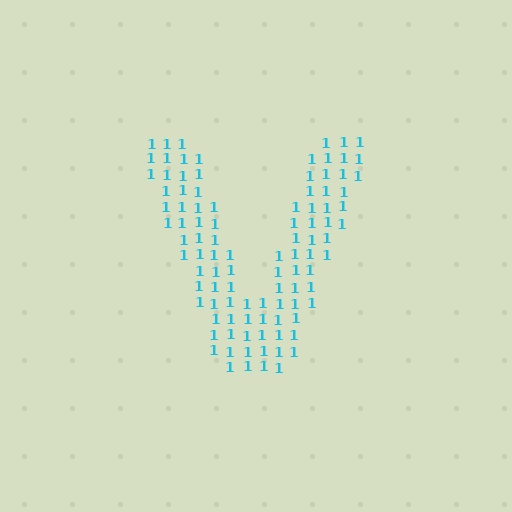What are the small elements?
The small elements are digit 1's.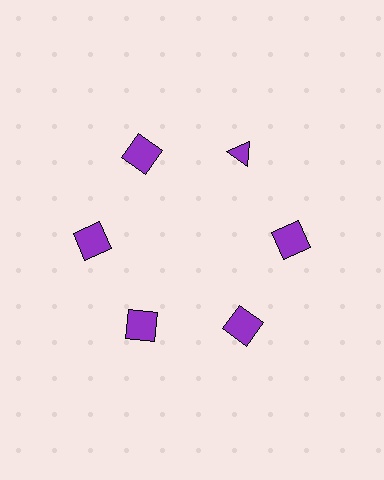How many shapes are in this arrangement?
There are 6 shapes arranged in a ring pattern.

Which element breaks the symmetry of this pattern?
The purple triangle at roughly the 1 o'clock position breaks the symmetry. All other shapes are purple squares.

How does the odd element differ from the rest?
It has a different shape: triangle instead of square.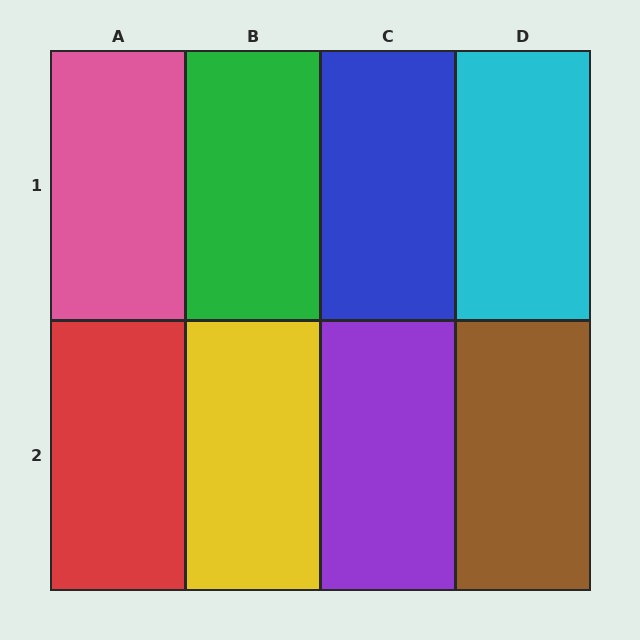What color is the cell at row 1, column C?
Blue.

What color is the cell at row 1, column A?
Pink.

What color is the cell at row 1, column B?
Green.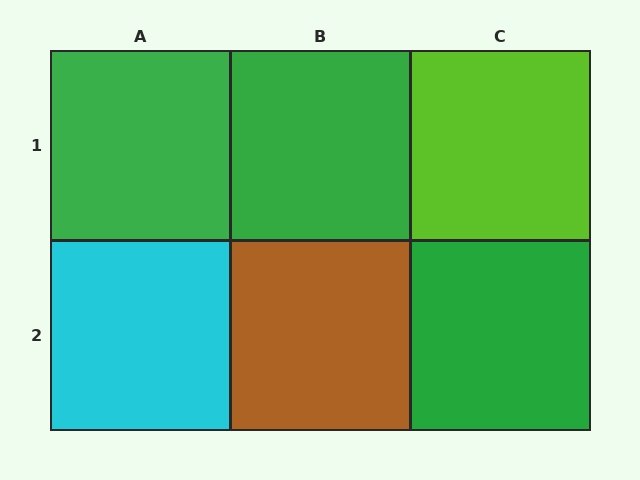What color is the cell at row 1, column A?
Green.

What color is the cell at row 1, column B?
Green.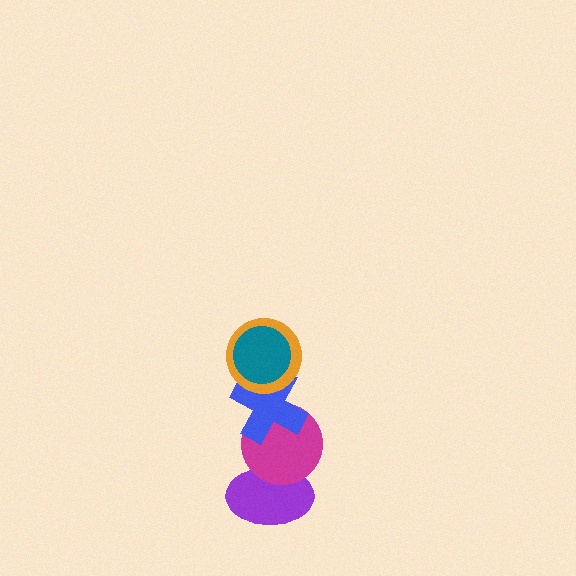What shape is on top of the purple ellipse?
The magenta circle is on top of the purple ellipse.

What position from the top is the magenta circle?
The magenta circle is 4th from the top.